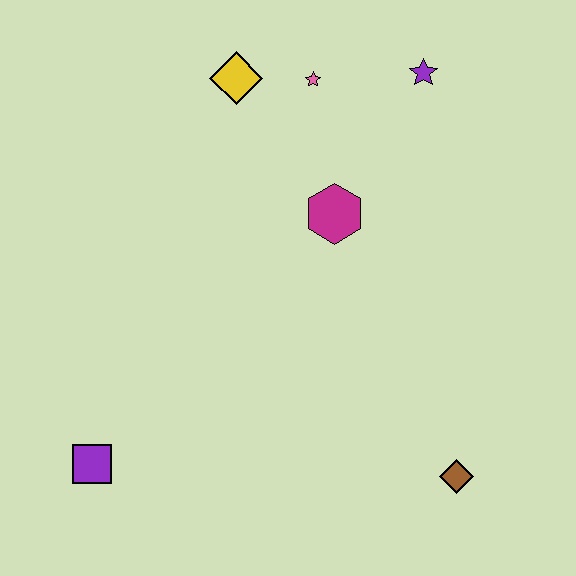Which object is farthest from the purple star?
The purple square is farthest from the purple star.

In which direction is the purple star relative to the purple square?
The purple star is above the purple square.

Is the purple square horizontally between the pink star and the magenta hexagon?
No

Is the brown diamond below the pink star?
Yes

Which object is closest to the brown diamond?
The magenta hexagon is closest to the brown diamond.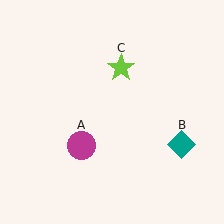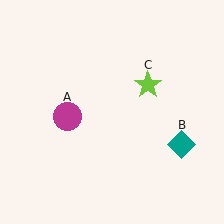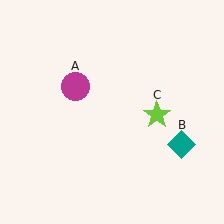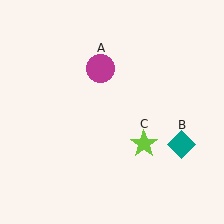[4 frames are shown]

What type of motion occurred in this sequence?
The magenta circle (object A), lime star (object C) rotated clockwise around the center of the scene.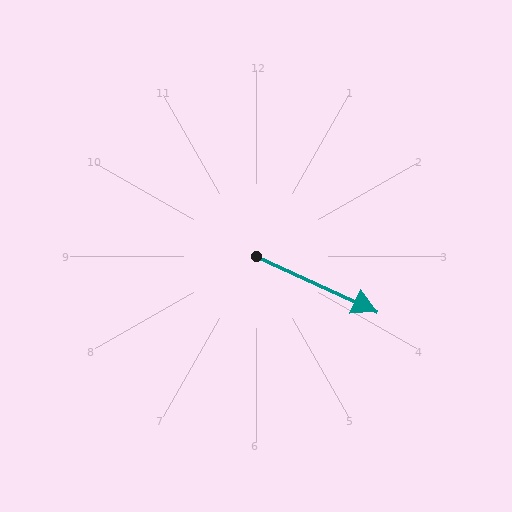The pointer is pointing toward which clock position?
Roughly 4 o'clock.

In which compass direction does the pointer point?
Southeast.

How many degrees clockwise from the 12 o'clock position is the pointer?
Approximately 115 degrees.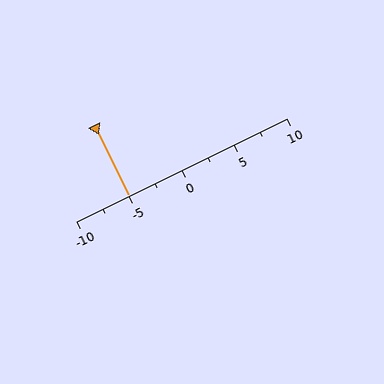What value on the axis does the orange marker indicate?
The marker indicates approximately -5.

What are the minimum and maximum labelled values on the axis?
The axis runs from -10 to 10.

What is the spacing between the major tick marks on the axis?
The major ticks are spaced 5 apart.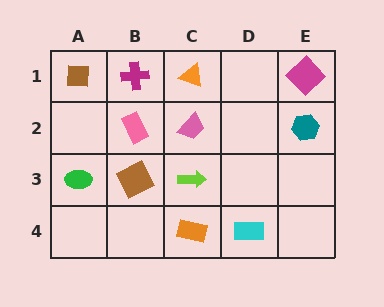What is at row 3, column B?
A brown square.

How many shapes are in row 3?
3 shapes.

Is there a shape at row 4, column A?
No, that cell is empty.